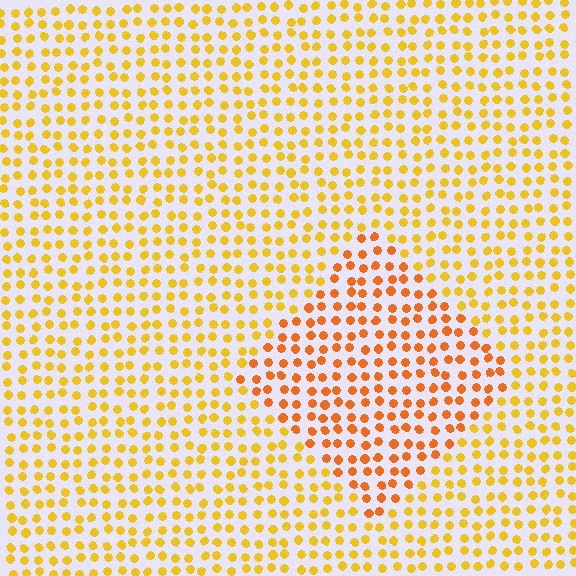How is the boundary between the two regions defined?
The boundary is defined purely by a slight shift in hue (about 26 degrees). Spacing, size, and orientation are identical on both sides.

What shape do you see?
I see a diamond.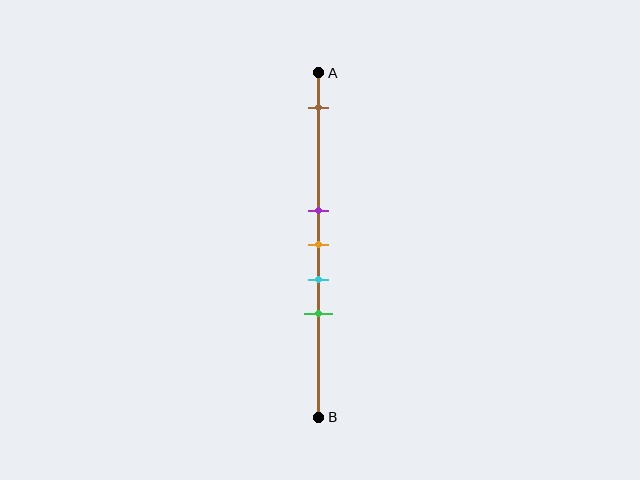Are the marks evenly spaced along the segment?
No, the marks are not evenly spaced.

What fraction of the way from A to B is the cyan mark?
The cyan mark is approximately 60% (0.6) of the way from A to B.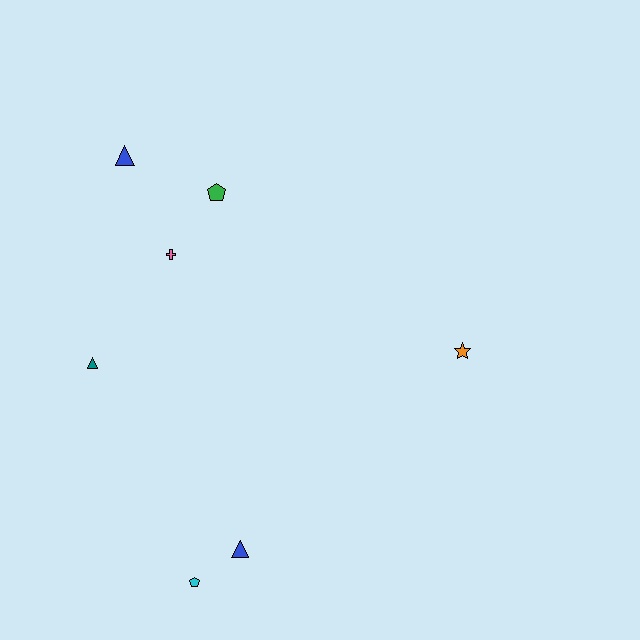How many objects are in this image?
There are 7 objects.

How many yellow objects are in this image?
There are no yellow objects.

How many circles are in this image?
There are no circles.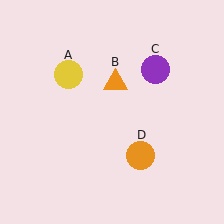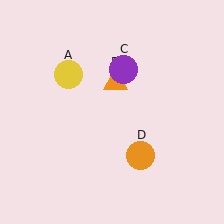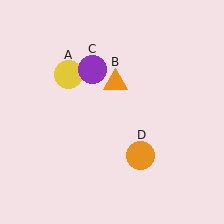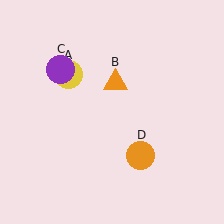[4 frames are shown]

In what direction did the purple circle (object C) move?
The purple circle (object C) moved left.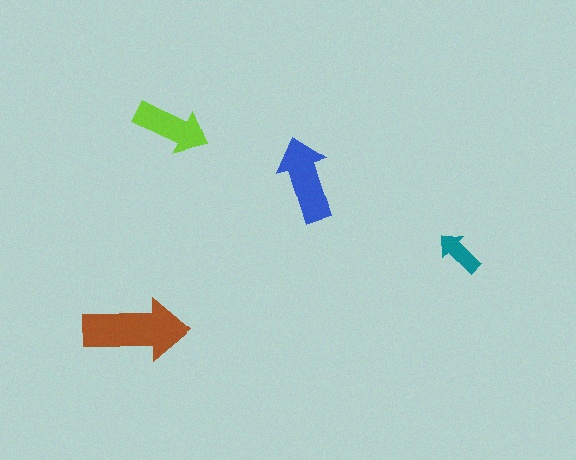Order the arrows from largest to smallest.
the brown one, the blue one, the lime one, the teal one.